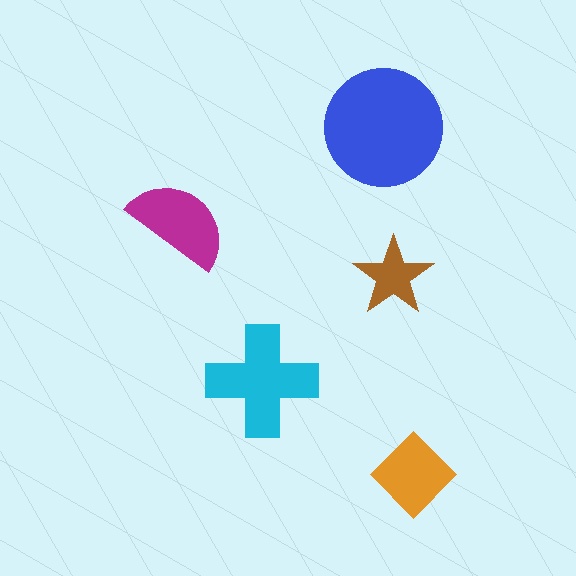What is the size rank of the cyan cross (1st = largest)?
2nd.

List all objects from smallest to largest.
The brown star, the orange diamond, the magenta semicircle, the cyan cross, the blue circle.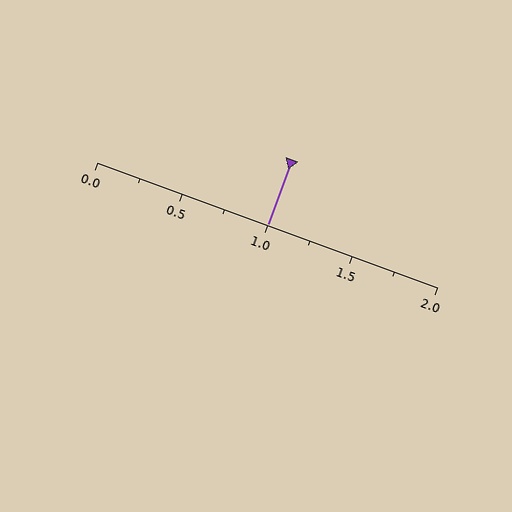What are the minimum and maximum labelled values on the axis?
The axis runs from 0.0 to 2.0.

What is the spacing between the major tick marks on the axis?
The major ticks are spaced 0.5 apart.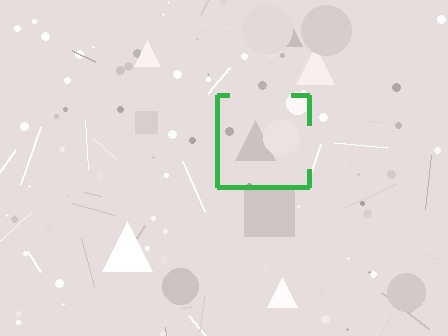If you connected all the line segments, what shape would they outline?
They would outline a square.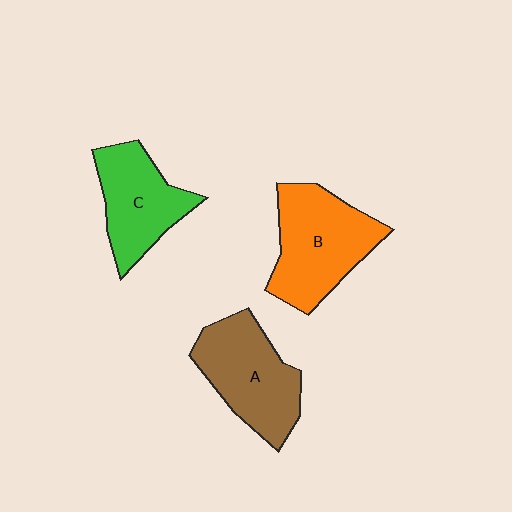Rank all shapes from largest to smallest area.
From largest to smallest: B (orange), A (brown), C (green).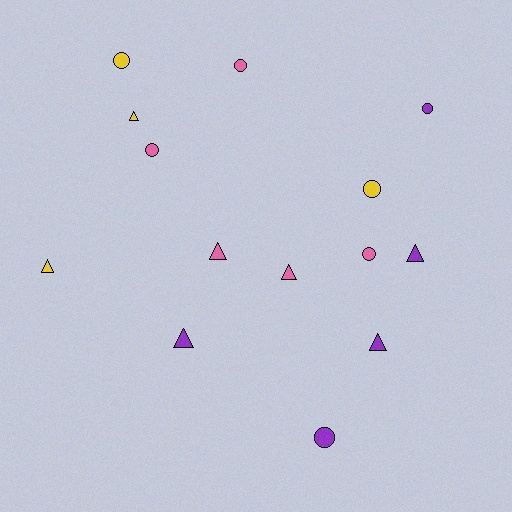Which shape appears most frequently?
Circle, with 7 objects.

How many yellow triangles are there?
There are 2 yellow triangles.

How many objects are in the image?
There are 14 objects.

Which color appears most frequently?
Purple, with 5 objects.